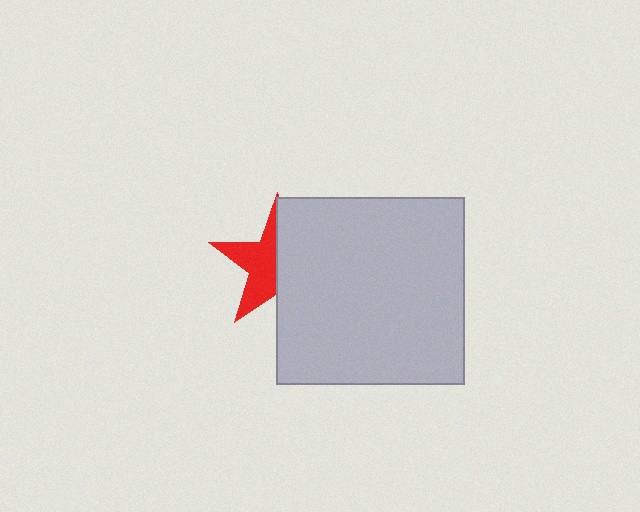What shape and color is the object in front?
The object in front is a light gray square.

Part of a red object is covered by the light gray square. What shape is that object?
It is a star.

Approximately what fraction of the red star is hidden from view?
Roughly 52% of the red star is hidden behind the light gray square.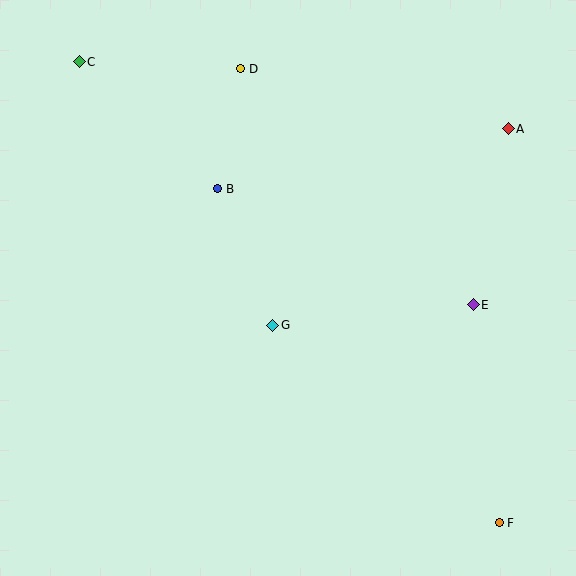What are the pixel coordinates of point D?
Point D is at (241, 69).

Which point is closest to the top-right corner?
Point A is closest to the top-right corner.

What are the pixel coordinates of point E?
Point E is at (473, 305).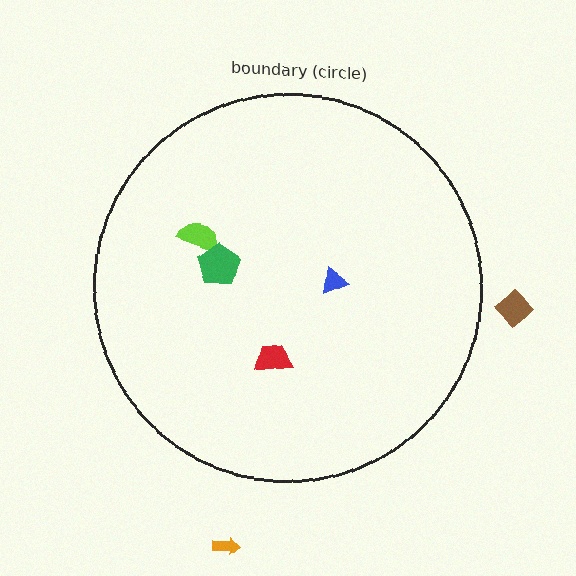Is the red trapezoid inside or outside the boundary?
Inside.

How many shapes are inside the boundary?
4 inside, 2 outside.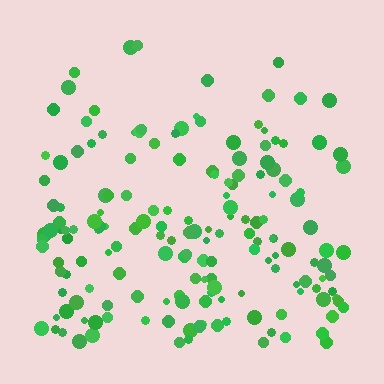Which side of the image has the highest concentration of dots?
The bottom.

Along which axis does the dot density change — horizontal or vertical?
Vertical.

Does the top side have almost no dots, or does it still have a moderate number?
Still a moderate number, just noticeably fewer than the bottom.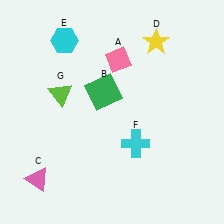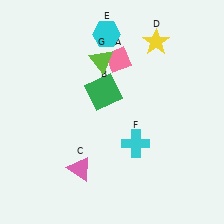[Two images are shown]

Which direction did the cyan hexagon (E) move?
The cyan hexagon (E) moved right.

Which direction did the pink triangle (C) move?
The pink triangle (C) moved right.